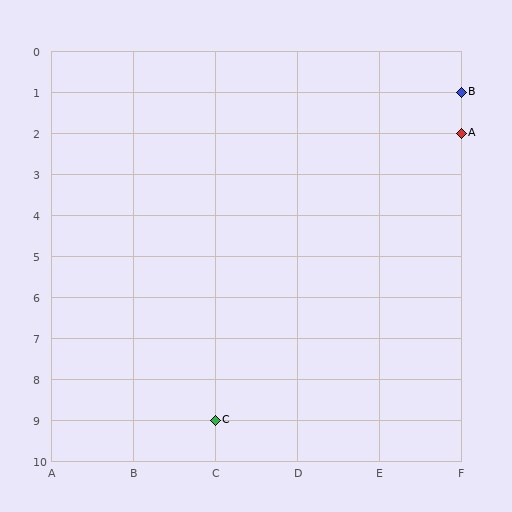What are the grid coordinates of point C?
Point C is at grid coordinates (C, 9).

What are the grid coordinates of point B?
Point B is at grid coordinates (F, 1).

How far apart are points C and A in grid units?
Points C and A are 3 columns and 7 rows apart (about 7.6 grid units diagonally).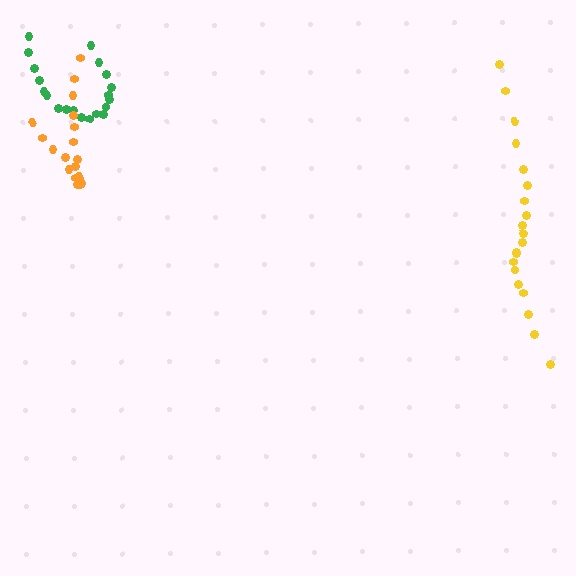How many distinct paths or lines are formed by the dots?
There are 3 distinct paths.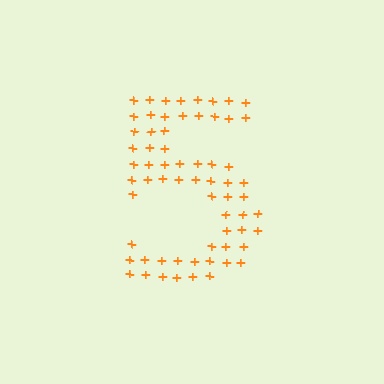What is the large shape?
The large shape is the digit 5.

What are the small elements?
The small elements are plus signs.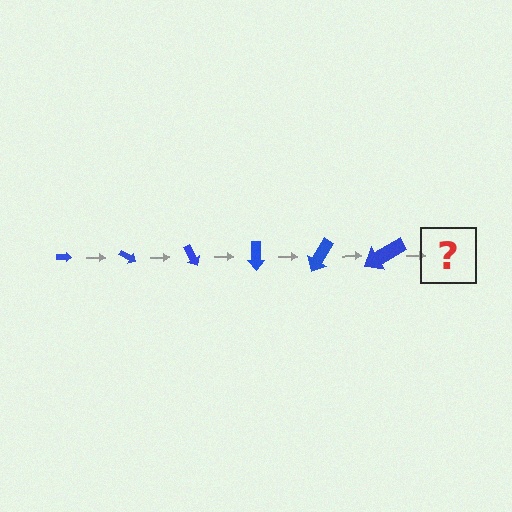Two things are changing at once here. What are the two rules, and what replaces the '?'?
The two rules are that the arrow grows larger each step and it rotates 30 degrees each step. The '?' should be an arrow, larger than the previous one and rotated 180 degrees from the start.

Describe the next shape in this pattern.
It should be an arrow, larger than the previous one and rotated 180 degrees from the start.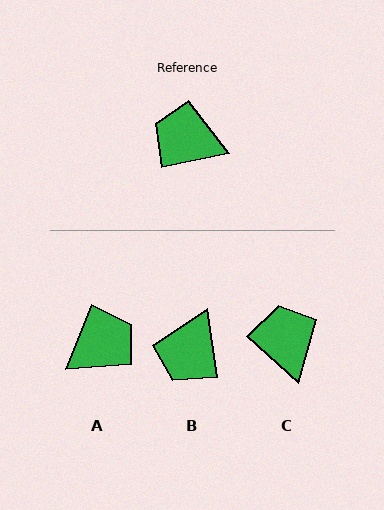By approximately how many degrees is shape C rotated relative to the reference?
Approximately 54 degrees clockwise.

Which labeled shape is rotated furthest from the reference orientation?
A, about 124 degrees away.